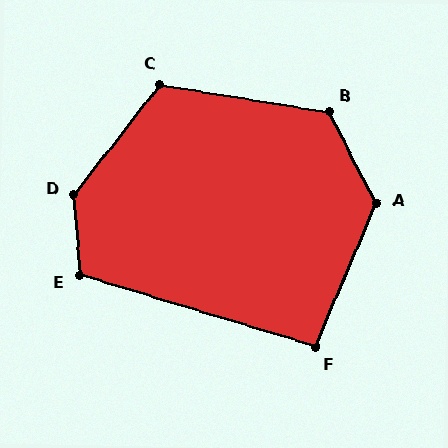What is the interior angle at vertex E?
Approximately 111 degrees (obtuse).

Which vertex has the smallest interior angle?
F, at approximately 96 degrees.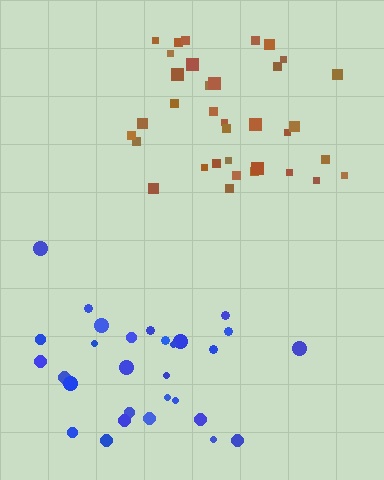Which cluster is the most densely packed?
Brown.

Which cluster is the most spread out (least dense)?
Blue.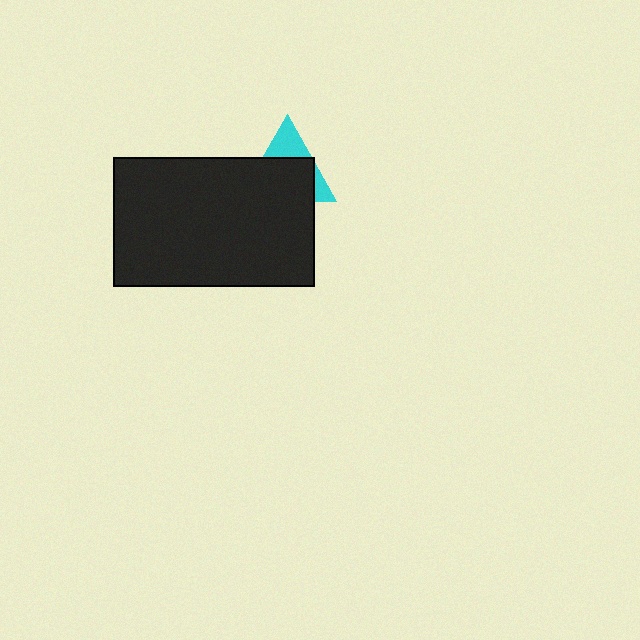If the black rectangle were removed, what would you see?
You would see the complete cyan triangle.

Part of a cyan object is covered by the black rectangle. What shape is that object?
It is a triangle.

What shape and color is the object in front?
The object in front is a black rectangle.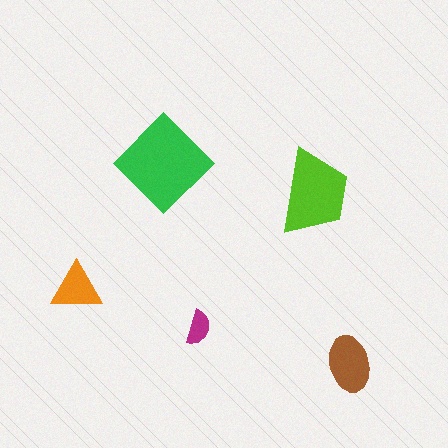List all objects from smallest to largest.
The magenta semicircle, the orange triangle, the brown ellipse, the lime trapezoid, the green diamond.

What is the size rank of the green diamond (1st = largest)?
1st.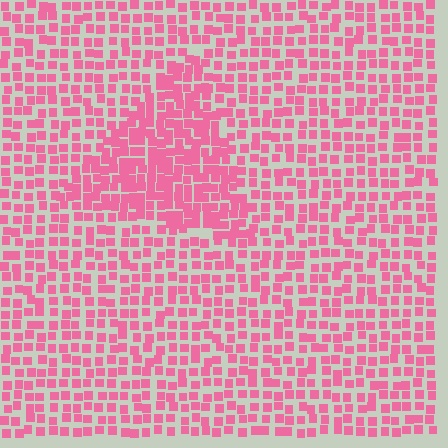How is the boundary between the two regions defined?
The boundary is defined by a change in element density (approximately 1.7x ratio). All elements are the same color, size, and shape.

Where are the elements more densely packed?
The elements are more densely packed inside the triangle boundary.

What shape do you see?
I see a triangle.